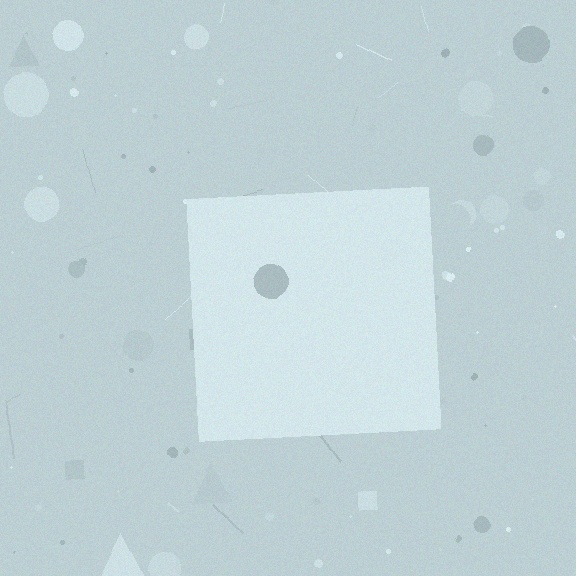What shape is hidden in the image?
A square is hidden in the image.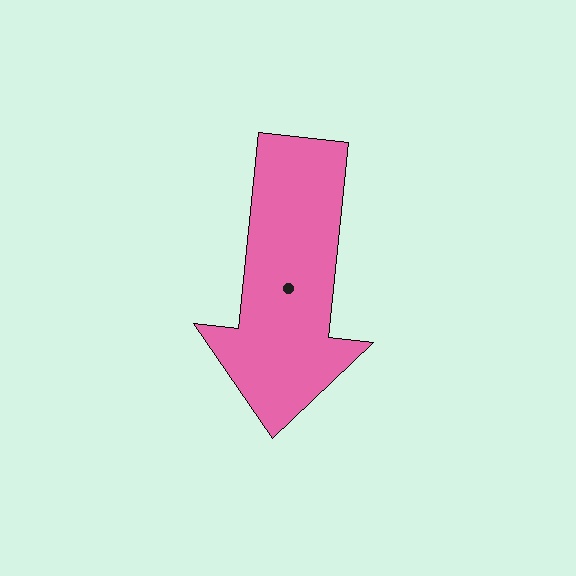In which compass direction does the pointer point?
South.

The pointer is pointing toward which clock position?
Roughly 6 o'clock.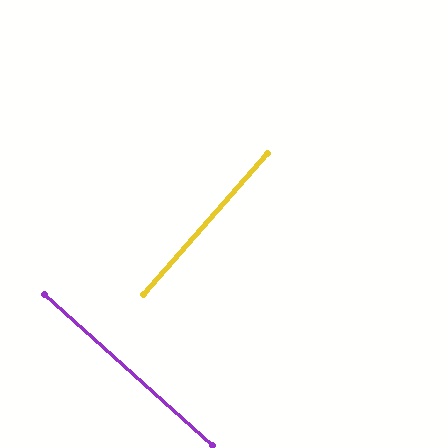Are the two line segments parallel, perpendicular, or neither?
Perpendicular — they meet at approximately 89°.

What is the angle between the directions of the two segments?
Approximately 89 degrees.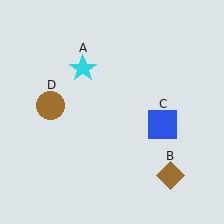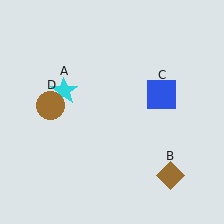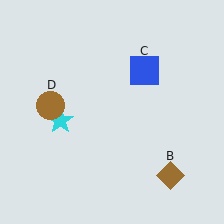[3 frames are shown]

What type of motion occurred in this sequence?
The cyan star (object A), blue square (object C) rotated counterclockwise around the center of the scene.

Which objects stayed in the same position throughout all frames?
Brown diamond (object B) and brown circle (object D) remained stationary.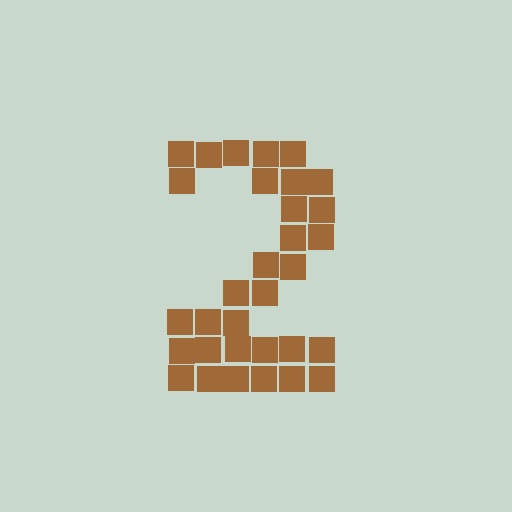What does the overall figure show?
The overall figure shows the digit 2.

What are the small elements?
The small elements are squares.